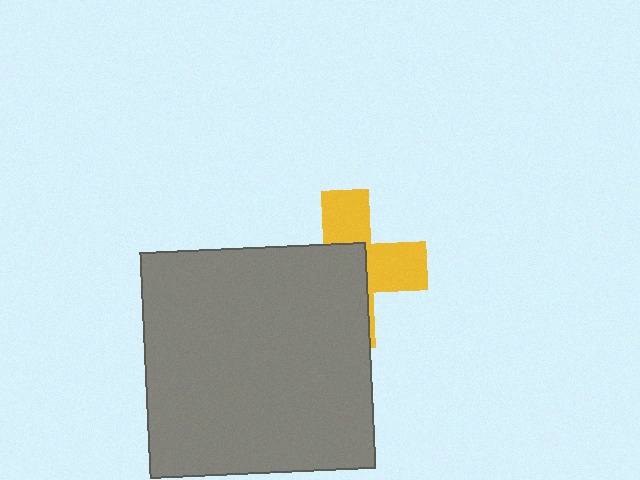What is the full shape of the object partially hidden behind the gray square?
The partially hidden object is a yellow cross.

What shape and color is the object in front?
The object in front is a gray square.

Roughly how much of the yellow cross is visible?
A small part of it is visible (roughly 45%).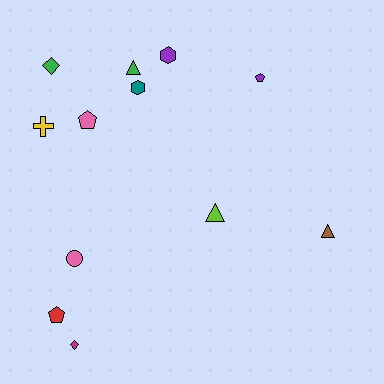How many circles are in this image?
There is 1 circle.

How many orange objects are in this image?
There are no orange objects.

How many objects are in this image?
There are 12 objects.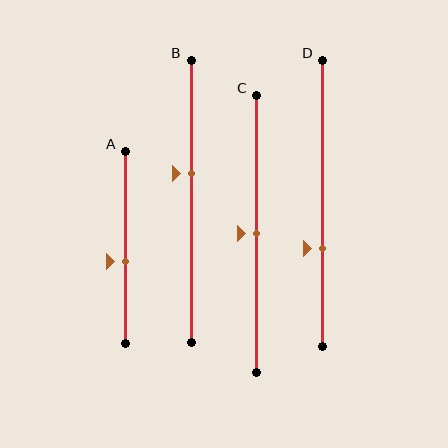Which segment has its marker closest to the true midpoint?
Segment C has its marker closest to the true midpoint.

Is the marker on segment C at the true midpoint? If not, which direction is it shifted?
Yes, the marker on segment C is at the true midpoint.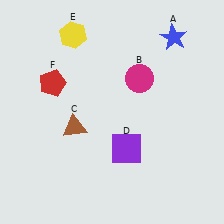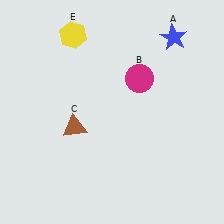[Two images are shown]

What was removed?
The red pentagon (F), the purple square (D) were removed in Image 2.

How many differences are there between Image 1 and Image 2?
There are 2 differences between the two images.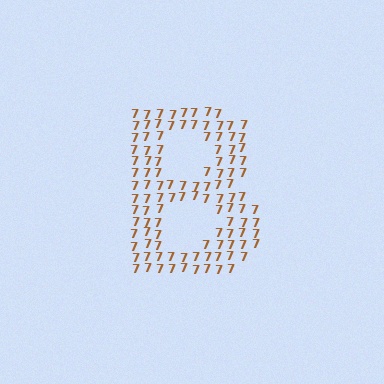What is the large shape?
The large shape is the letter B.